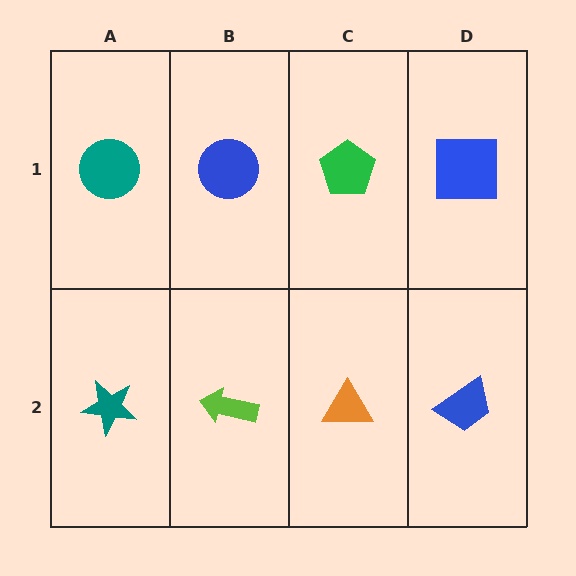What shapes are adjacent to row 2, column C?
A green pentagon (row 1, column C), a lime arrow (row 2, column B), a blue trapezoid (row 2, column D).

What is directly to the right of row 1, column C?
A blue square.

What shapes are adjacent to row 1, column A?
A teal star (row 2, column A), a blue circle (row 1, column B).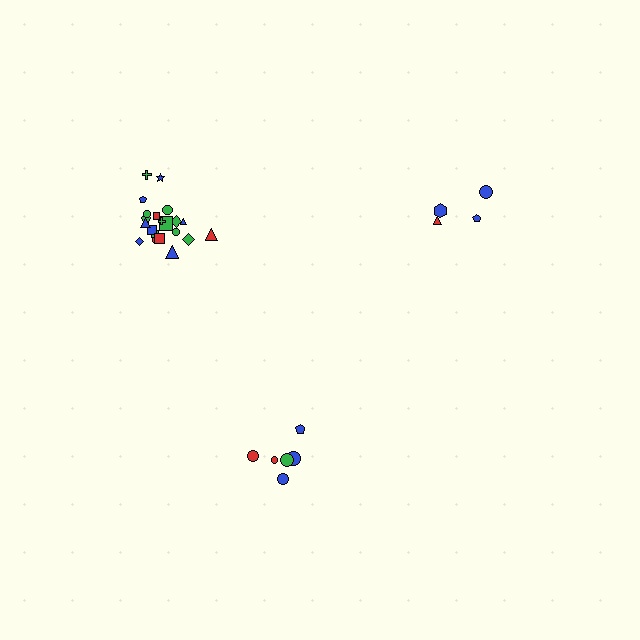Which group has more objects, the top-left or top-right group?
The top-left group.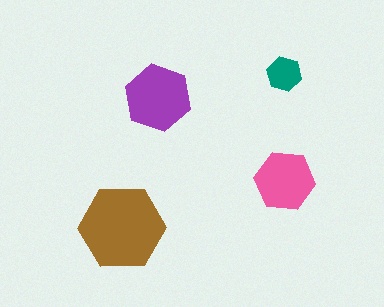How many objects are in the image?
There are 4 objects in the image.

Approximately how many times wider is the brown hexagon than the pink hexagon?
About 1.5 times wider.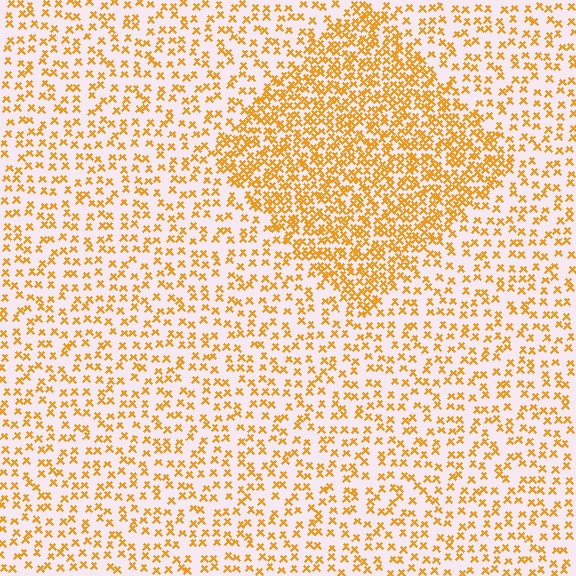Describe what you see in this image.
The image contains small orange elements arranged at two different densities. A diamond-shaped region is visible where the elements are more densely packed than the surrounding area.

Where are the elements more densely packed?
The elements are more densely packed inside the diamond boundary.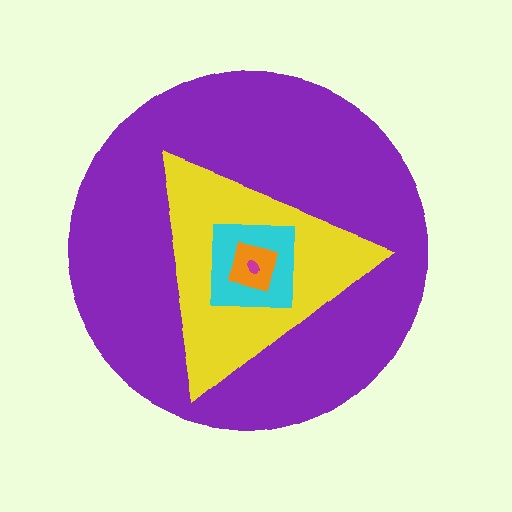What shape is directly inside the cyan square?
The orange square.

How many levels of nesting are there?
5.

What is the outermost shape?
The purple circle.